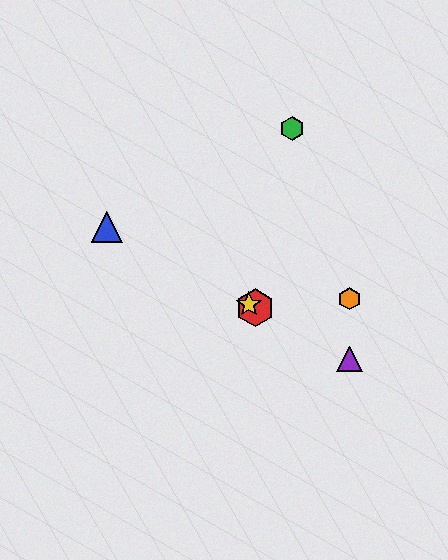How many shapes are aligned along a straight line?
4 shapes (the red hexagon, the blue triangle, the yellow star, the purple triangle) are aligned along a straight line.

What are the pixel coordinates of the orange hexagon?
The orange hexagon is at (350, 299).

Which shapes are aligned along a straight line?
The red hexagon, the blue triangle, the yellow star, the purple triangle are aligned along a straight line.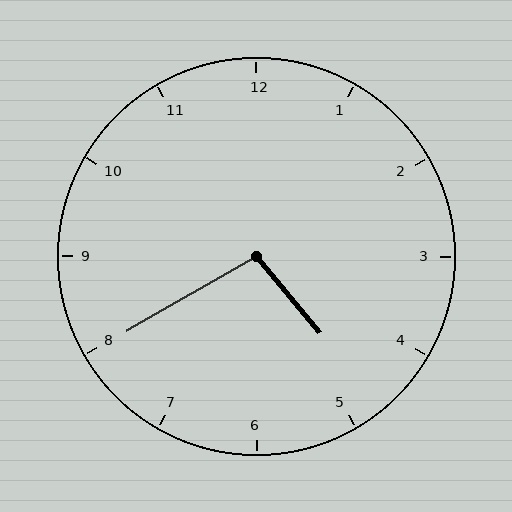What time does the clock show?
4:40.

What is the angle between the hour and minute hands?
Approximately 100 degrees.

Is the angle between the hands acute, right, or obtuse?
It is obtuse.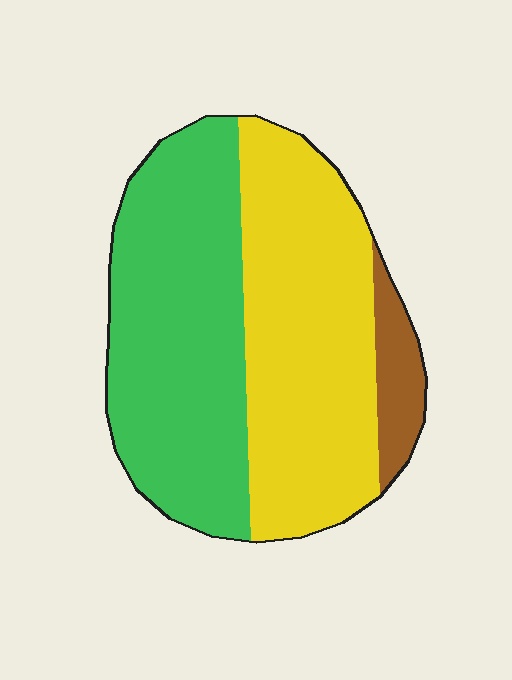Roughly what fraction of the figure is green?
Green takes up between a third and a half of the figure.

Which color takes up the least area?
Brown, at roughly 10%.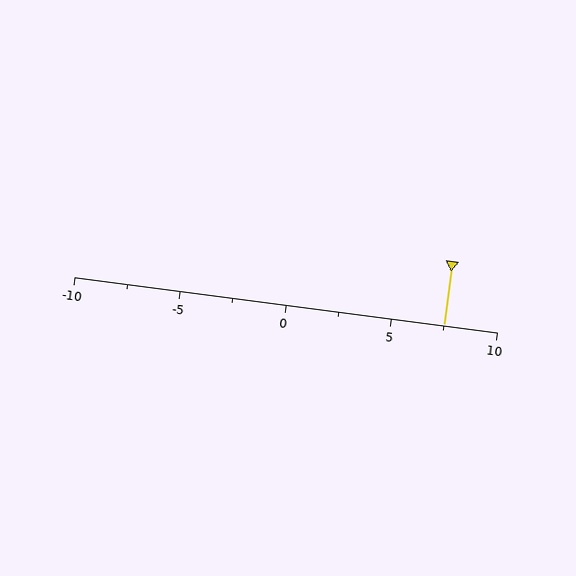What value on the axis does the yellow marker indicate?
The marker indicates approximately 7.5.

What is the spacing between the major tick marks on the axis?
The major ticks are spaced 5 apart.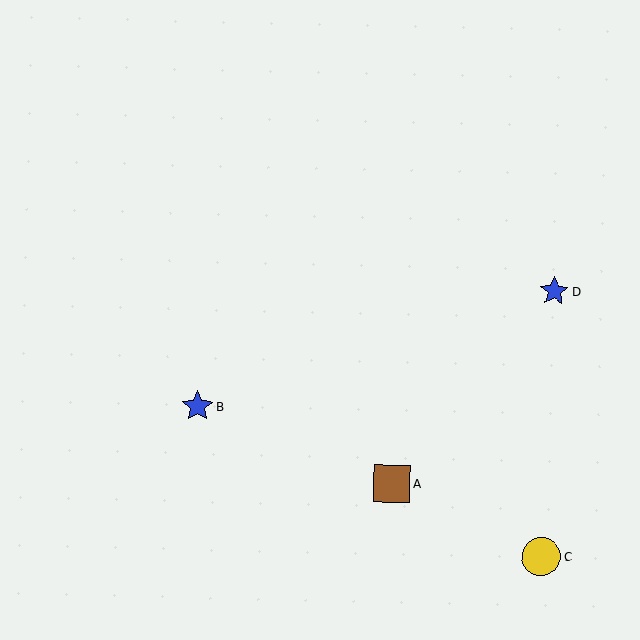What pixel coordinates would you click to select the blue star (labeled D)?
Click at (554, 291) to select the blue star D.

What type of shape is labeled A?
Shape A is a brown square.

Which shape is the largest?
The yellow circle (labeled C) is the largest.